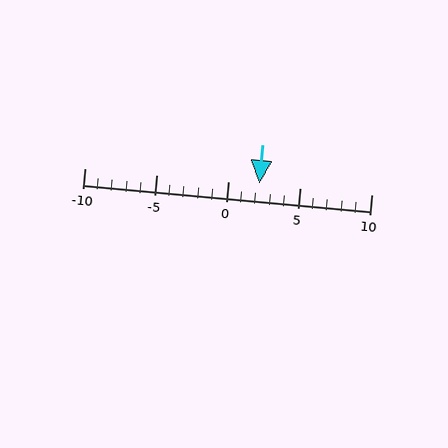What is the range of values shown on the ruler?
The ruler shows values from -10 to 10.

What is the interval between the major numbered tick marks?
The major tick marks are spaced 5 units apart.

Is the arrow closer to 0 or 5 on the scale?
The arrow is closer to 0.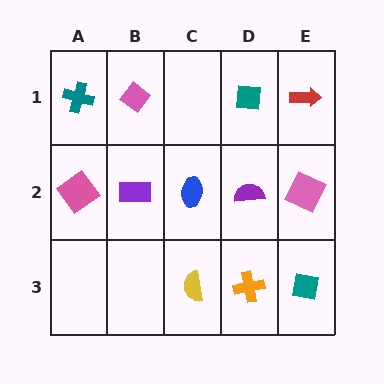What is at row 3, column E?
A teal square.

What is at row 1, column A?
A teal cross.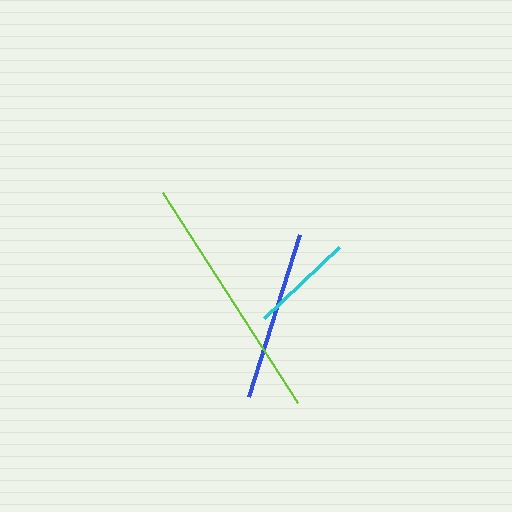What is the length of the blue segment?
The blue segment is approximately 170 pixels long.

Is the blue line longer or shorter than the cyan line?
The blue line is longer than the cyan line.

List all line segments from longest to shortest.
From longest to shortest: lime, blue, cyan.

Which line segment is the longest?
The lime line is the longest at approximately 250 pixels.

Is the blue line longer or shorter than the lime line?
The lime line is longer than the blue line.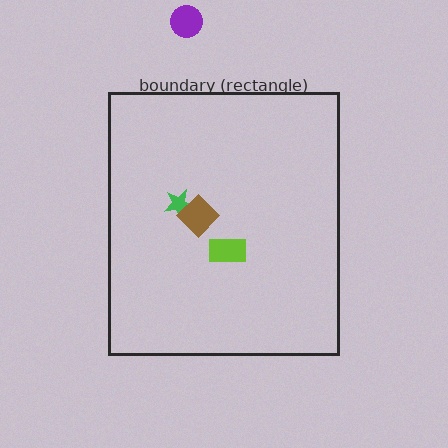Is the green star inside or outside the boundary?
Inside.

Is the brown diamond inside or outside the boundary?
Inside.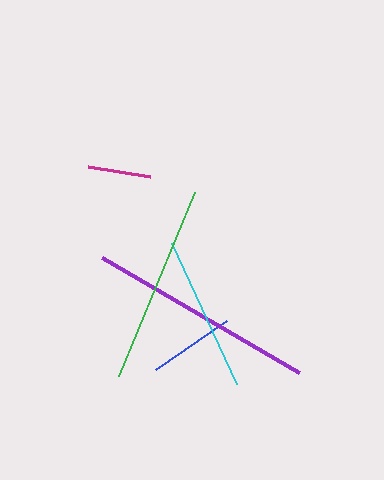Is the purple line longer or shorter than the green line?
The purple line is longer than the green line.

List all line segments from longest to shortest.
From longest to shortest: purple, green, cyan, blue, magenta.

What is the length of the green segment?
The green segment is approximately 199 pixels long.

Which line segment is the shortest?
The magenta line is the shortest at approximately 63 pixels.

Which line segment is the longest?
The purple line is the longest at approximately 228 pixels.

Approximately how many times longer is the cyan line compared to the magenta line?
The cyan line is approximately 2.5 times the length of the magenta line.